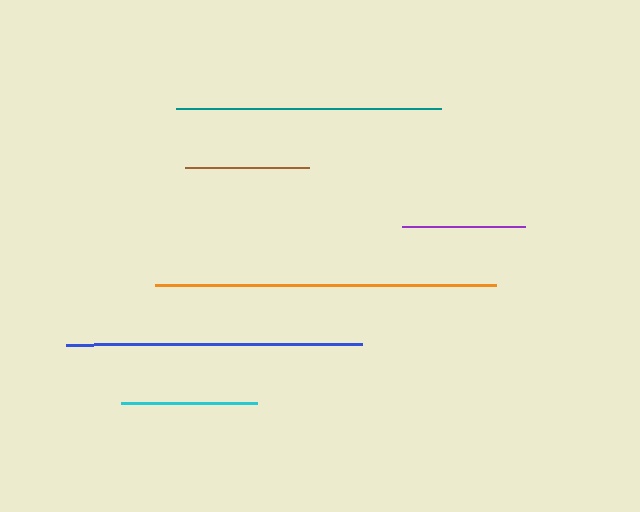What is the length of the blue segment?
The blue segment is approximately 295 pixels long.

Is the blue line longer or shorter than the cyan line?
The blue line is longer than the cyan line.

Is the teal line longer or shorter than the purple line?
The teal line is longer than the purple line.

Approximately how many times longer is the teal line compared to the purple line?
The teal line is approximately 2.2 times the length of the purple line.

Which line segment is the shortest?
The purple line is the shortest at approximately 123 pixels.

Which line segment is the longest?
The orange line is the longest at approximately 341 pixels.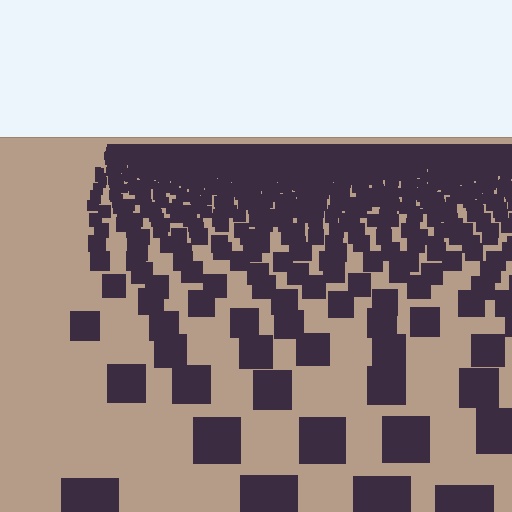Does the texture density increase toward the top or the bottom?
Density increases toward the top.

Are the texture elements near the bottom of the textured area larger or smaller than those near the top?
Larger. Near the bottom, elements are closer to the viewer and appear at a bigger on-screen size.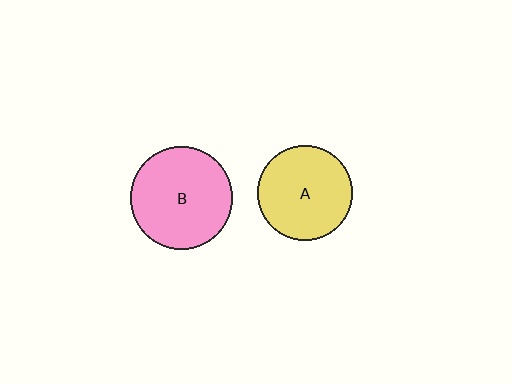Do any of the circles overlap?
No, none of the circles overlap.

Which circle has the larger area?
Circle B (pink).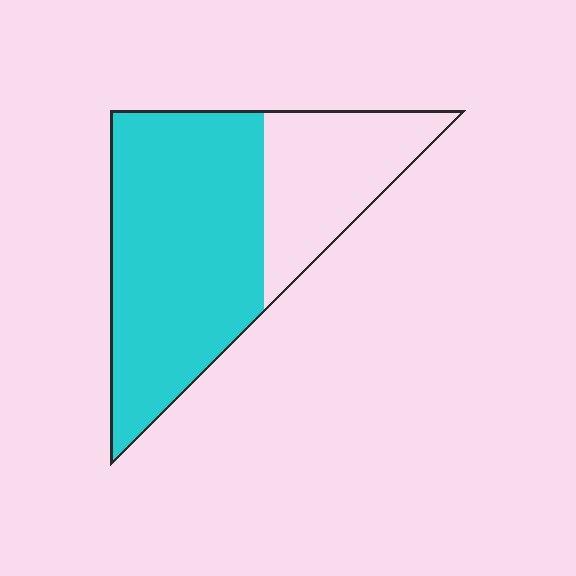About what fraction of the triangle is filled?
About two thirds (2/3).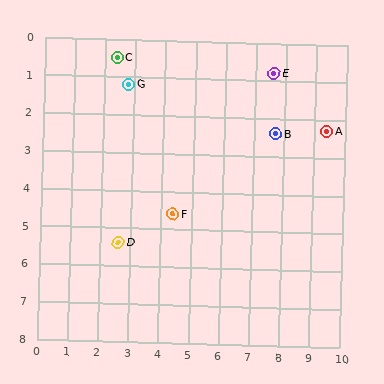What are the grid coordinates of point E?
Point E is at approximately (7.6, 0.8).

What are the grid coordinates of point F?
Point F is at approximately (4.4, 4.6).